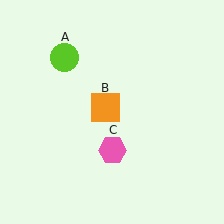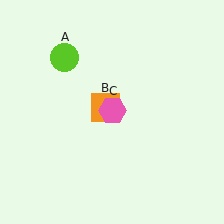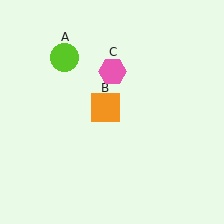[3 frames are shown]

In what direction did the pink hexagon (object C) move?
The pink hexagon (object C) moved up.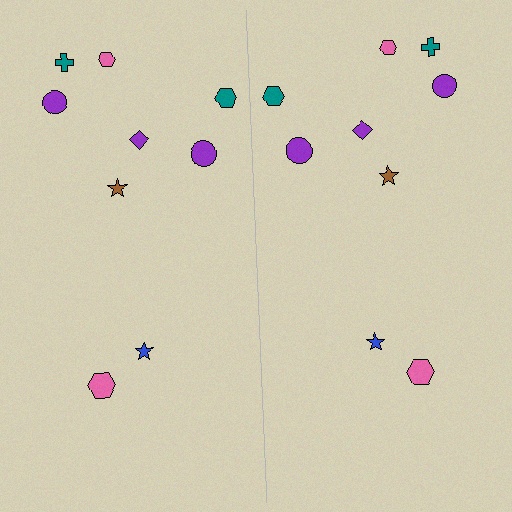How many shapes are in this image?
There are 18 shapes in this image.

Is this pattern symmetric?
Yes, this pattern has bilateral (reflection) symmetry.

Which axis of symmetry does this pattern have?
The pattern has a vertical axis of symmetry running through the center of the image.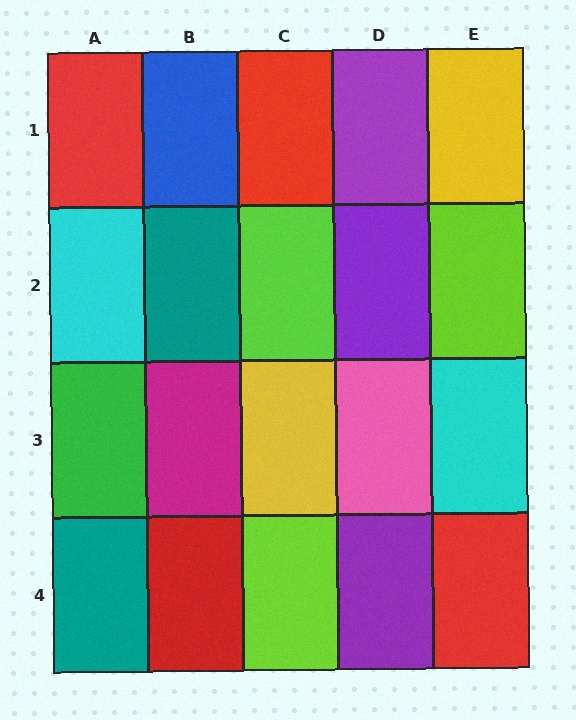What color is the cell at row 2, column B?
Teal.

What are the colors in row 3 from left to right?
Green, magenta, yellow, pink, cyan.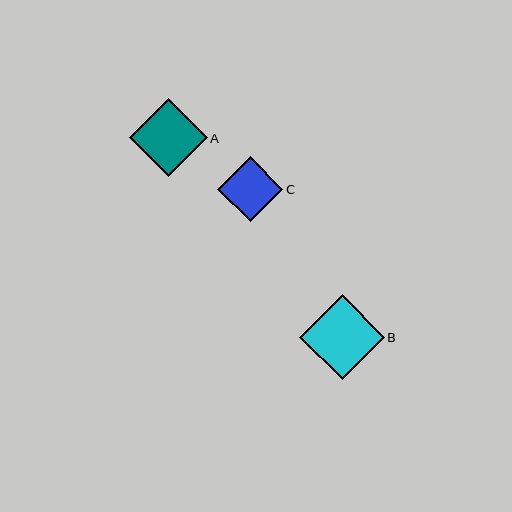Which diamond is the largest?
Diamond B is the largest with a size of approximately 84 pixels.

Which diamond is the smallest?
Diamond C is the smallest with a size of approximately 65 pixels.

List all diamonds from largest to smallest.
From largest to smallest: B, A, C.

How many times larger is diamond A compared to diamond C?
Diamond A is approximately 1.2 times the size of diamond C.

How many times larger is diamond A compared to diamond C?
Diamond A is approximately 1.2 times the size of diamond C.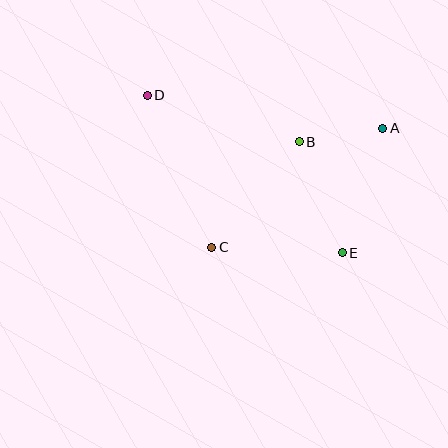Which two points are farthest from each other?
Points D and E are farthest from each other.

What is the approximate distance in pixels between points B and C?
The distance between B and C is approximately 137 pixels.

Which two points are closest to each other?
Points A and B are closest to each other.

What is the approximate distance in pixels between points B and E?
The distance between B and E is approximately 119 pixels.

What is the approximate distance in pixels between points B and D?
The distance between B and D is approximately 159 pixels.